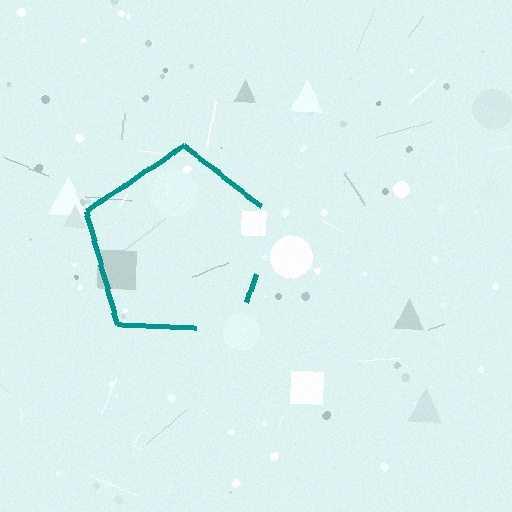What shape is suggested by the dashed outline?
The dashed outline suggests a pentagon.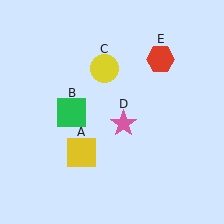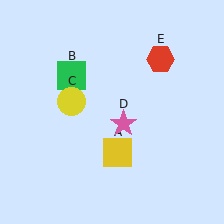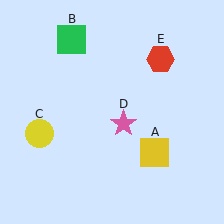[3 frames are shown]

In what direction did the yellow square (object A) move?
The yellow square (object A) moved right.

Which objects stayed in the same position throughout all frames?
Pink star (object D) and red hexagon (object E) remained stationary.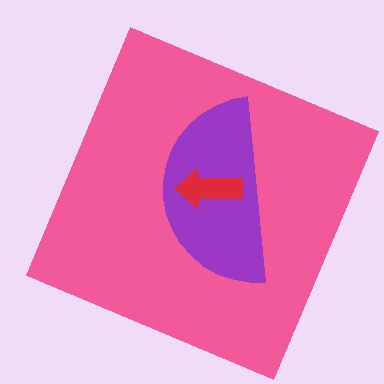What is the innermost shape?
The red arrow.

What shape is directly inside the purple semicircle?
The red arrow.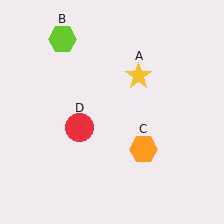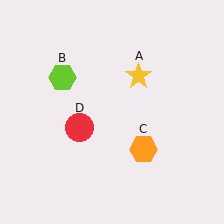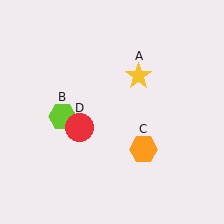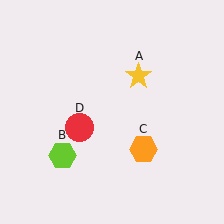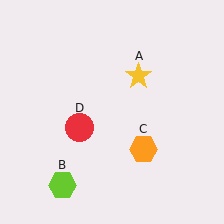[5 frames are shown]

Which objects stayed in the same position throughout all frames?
Yellow star (object A) and orange hexagon (object C) and red circle (object D) remained stationary.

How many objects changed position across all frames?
1 object changed position: lime hexagon (object B).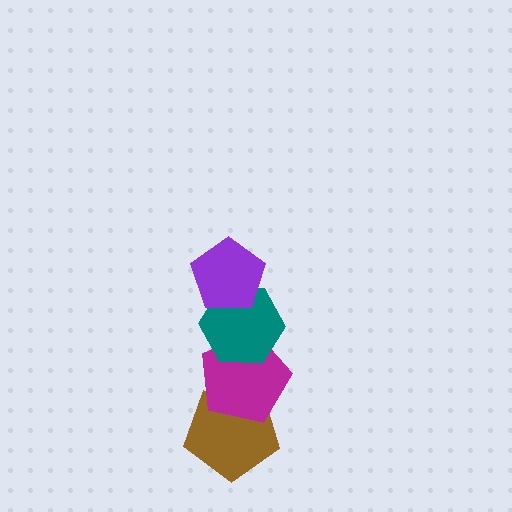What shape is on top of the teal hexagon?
The purple pentagon is on top of the teal hexagon.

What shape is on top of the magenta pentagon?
The teal hexagon is on top of the magenta pentagon.